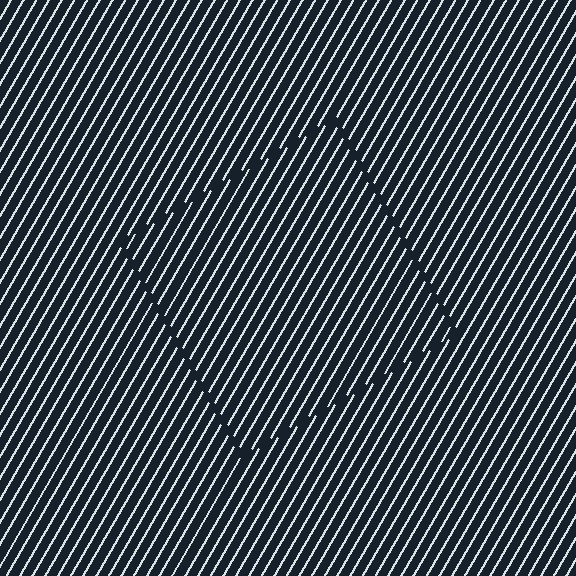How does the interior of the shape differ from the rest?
The interior of the shape contains the same grating, shifted by half a period — the contour is defined by the phase discontinuity where line-ends from the inner and outer gratings abut.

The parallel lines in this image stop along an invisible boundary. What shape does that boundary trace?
An illusory square. The interior of the shape contains the same grating, shifted by half a period — the contour is defined by the phase discontinuity where line-ends from the inner and outer gratings abut.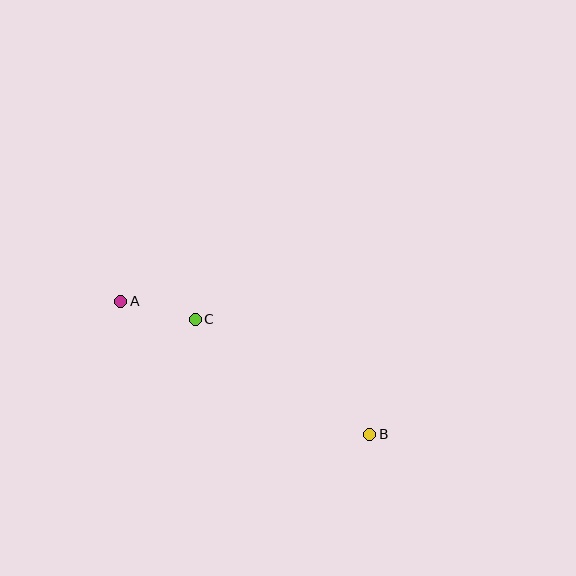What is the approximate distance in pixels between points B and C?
The distance between B and C is approximately 209 pixels.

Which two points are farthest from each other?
Points A and B are farthest from each other.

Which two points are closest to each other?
Points A and C are closest to each other.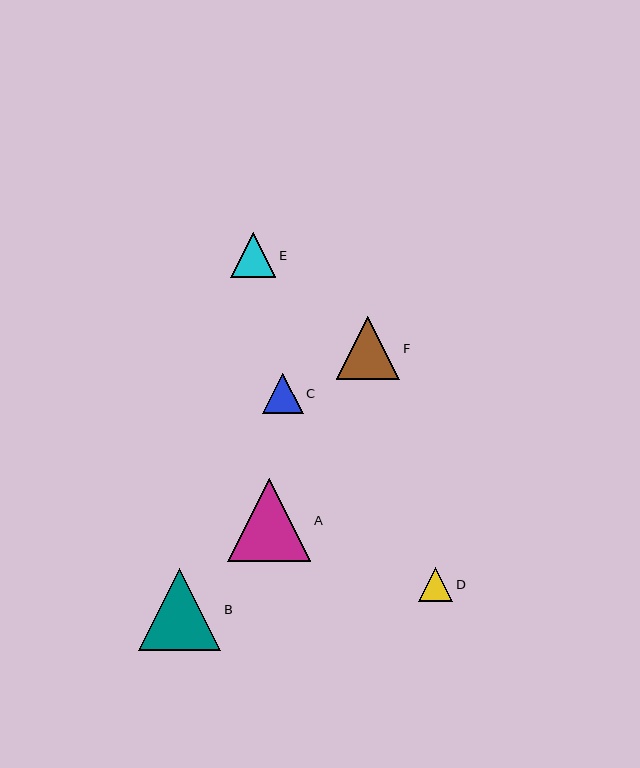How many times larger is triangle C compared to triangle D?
Triangle C is approximately 1.2 times the size of triangle D.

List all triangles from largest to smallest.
From largest to smallest: A, B, F, E, C, D.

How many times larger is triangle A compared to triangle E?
Triangle A is approximately 1.8 times the size of triangle E.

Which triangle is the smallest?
Triangle D is the smallest with a size of approximately 34 pixels.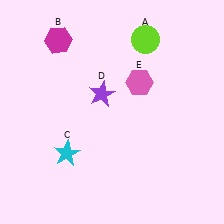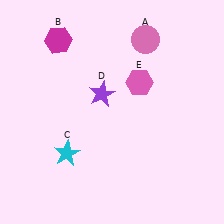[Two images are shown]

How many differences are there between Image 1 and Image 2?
There is 1 difference between the two images.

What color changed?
The circle (A) changed from lime in Image 1 to pink in Image 2.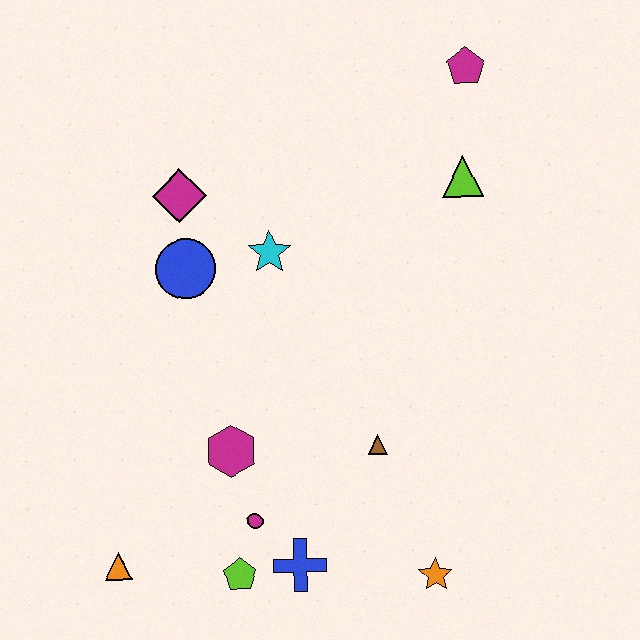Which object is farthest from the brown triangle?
The magenta pentagon is farthest from the brown triangle.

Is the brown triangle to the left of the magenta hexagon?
No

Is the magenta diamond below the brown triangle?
No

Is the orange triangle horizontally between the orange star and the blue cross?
No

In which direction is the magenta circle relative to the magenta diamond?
The magenta circle is below the magenta diamond.